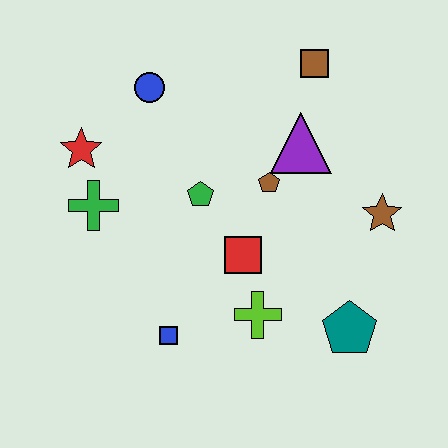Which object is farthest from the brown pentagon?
The red star is farthest from the brown pentagon.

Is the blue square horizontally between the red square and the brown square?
No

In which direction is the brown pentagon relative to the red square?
The brown pentagon is above the red square.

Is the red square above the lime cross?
Yes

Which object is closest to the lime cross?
The red square is closest to the lime cross.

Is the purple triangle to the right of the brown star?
No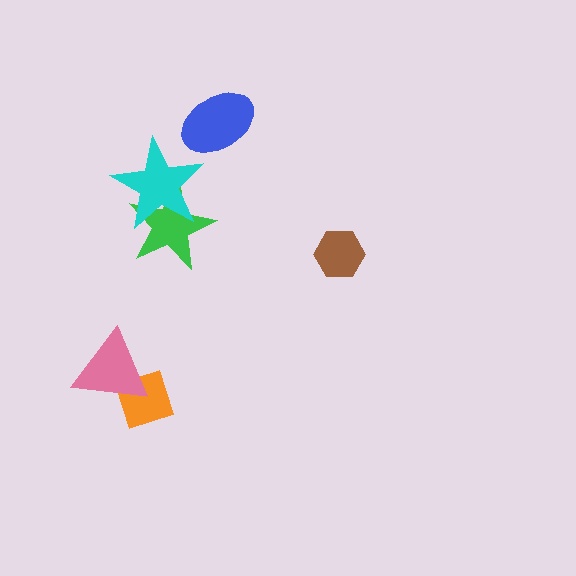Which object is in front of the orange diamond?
The pink triangle is in front of the orange diamond.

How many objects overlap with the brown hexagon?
0 objects overlap with the brown hexagon.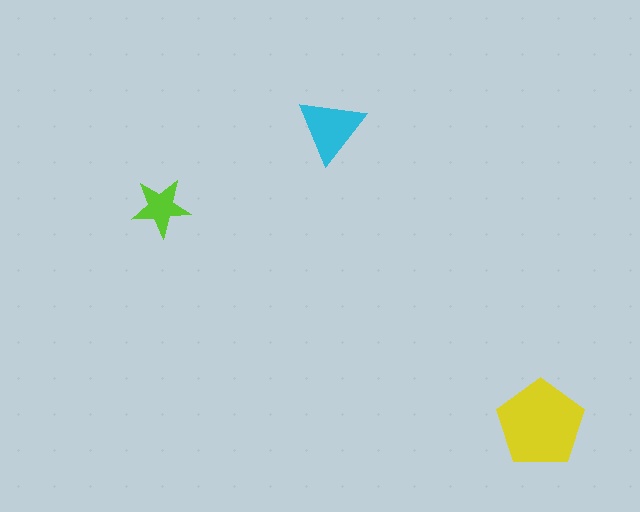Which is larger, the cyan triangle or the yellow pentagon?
The yellow pentagon.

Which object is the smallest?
The lime star.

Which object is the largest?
The yellow pentagon.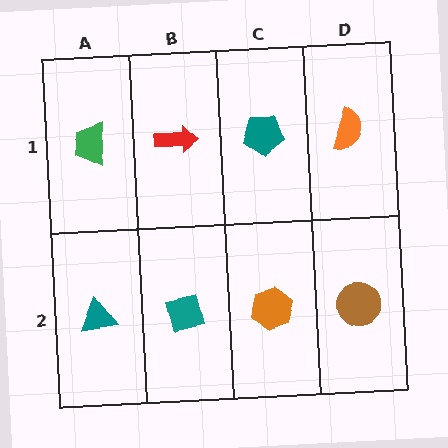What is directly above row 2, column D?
An orange semicircle.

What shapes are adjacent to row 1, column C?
An orange hexagon (row 2, column C), a red arrow (row 1, column B), an orange semicircle (row 1, column D).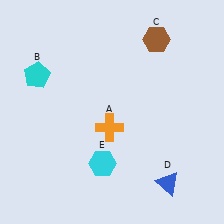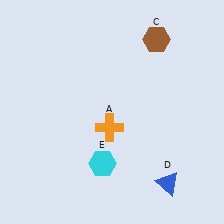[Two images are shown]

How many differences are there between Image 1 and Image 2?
There is 1 difference between the two images.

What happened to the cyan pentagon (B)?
The cyan pentagon (B) was removed in Image 2. It was in the top-left area of Image 1.